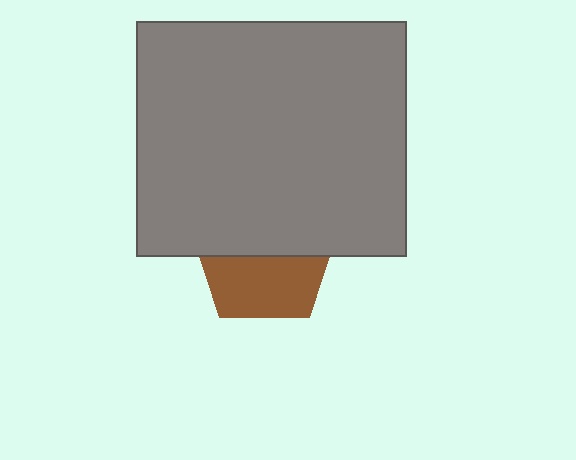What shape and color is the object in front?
The object in front is a gray rectangle.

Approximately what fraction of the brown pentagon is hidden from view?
Roughly 53% of the brown pentagon is hidden behind the gray rectangle.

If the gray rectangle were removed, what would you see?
You would see the complete brown pentagon.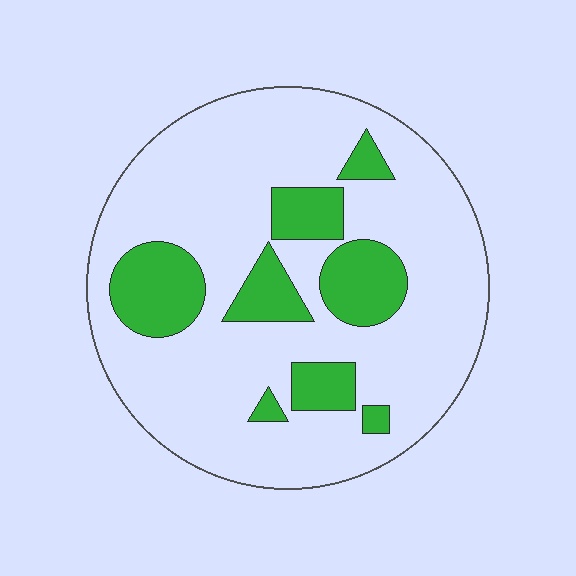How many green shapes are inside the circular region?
8.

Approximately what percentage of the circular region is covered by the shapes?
Approximately 20%.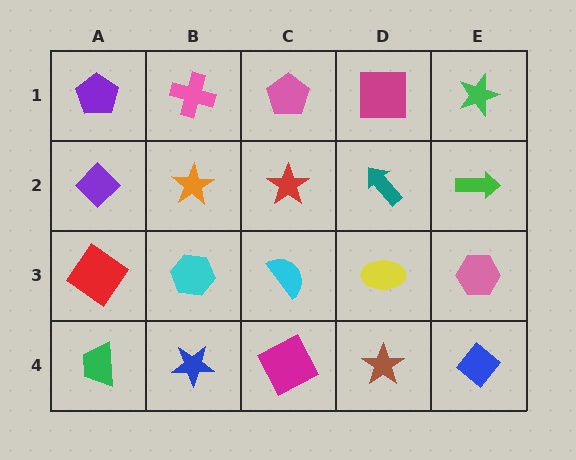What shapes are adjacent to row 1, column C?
A red star (row 2, column C), a pink cross (row 1, column B), a magenta square (row 1, column D).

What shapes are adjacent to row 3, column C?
A red star (row 2, column C), a magenta square (row 4, column C), a cyan hexagon (row 3, column B), a yellow ellipse (row 3, column D).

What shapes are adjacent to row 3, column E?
A green arrow (row 2, column E), a blue diamond (row 4, column E), a yellow ellipse (row 3, column D).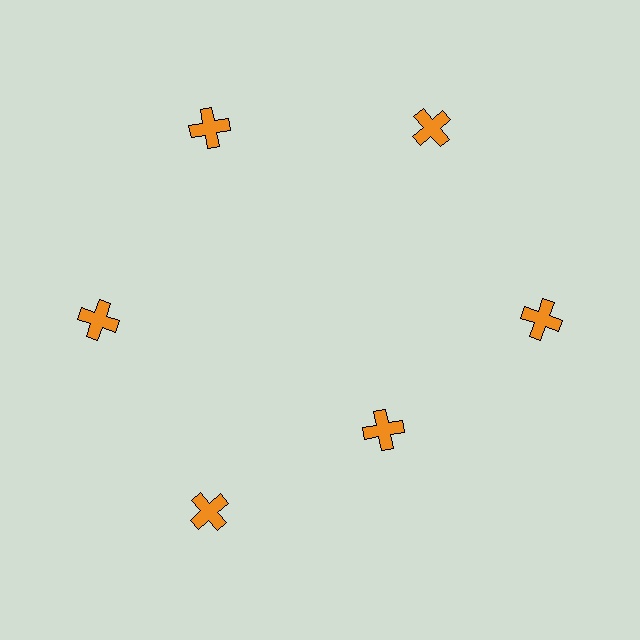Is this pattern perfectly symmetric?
No. The 6 orange crosses are arranged in a ring, but one element near the 5 o'clock position is pulled inward toward the center, breaking the 6-fold rotational symmetry.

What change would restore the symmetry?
The symmetry would be restored by moving it outward, back onto the ring so that all 6 crosses sit at equal angles and equal distance from the center.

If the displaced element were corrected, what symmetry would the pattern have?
It would have 6-fold rotational symmetry — the pattern would map onto itself every 60 degrees.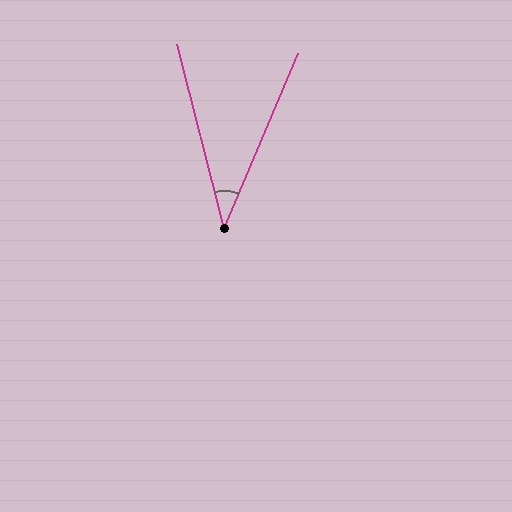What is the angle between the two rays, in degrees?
Approximately 37 degrees.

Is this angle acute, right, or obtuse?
It is acute.